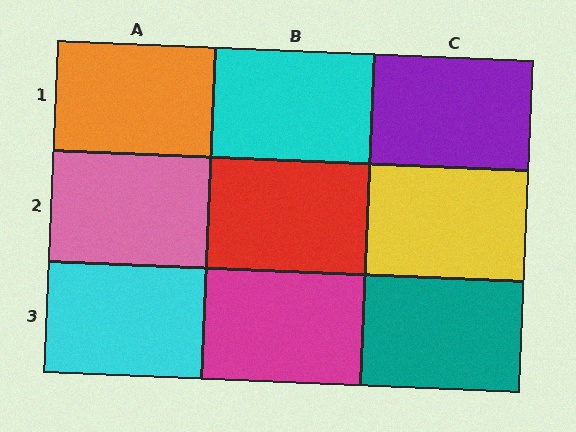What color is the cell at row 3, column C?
Teal.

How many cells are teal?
1 cell is teal.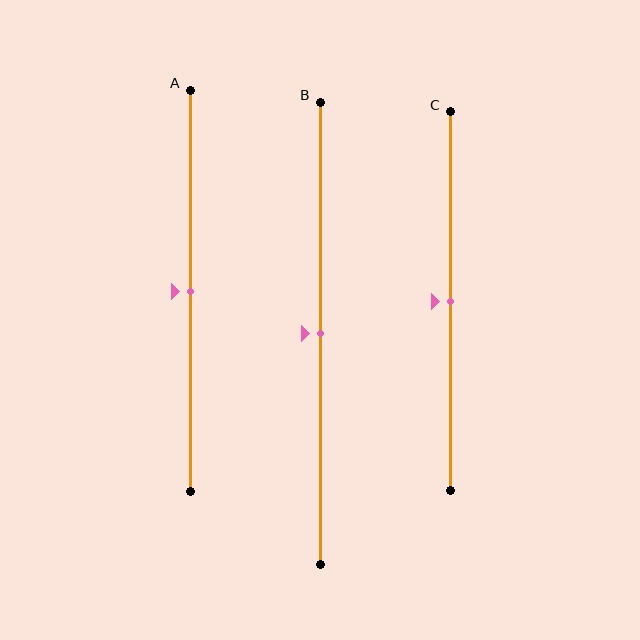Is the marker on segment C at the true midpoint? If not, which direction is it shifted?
Yes, the marker on segment C is at the true midpoint.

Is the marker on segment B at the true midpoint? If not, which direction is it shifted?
Yes, the marker on segment B is at the true midpoint.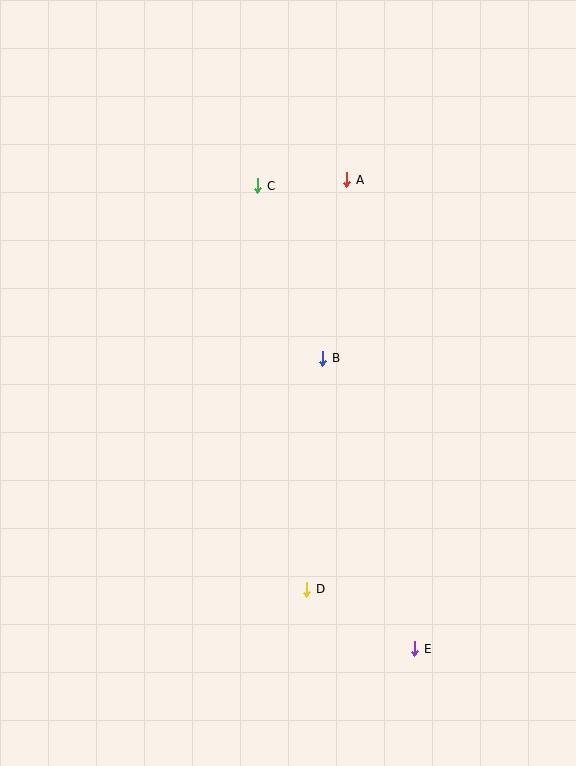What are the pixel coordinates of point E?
Point E is at (415, 649).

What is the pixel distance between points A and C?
The distance between A and C is 89 pixels.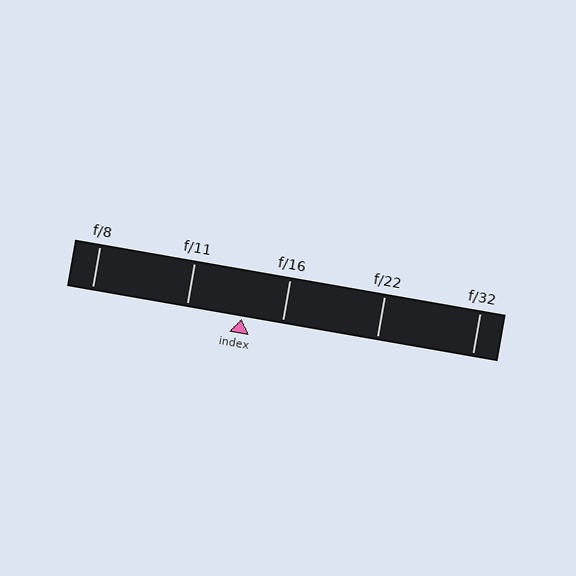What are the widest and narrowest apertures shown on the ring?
The widest aperture shown is f/8 and the narrowest is f/32.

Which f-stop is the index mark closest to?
The index mark is closest to f/16.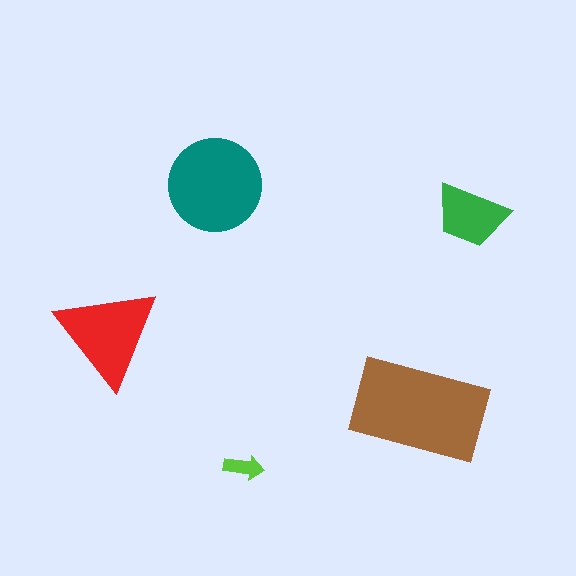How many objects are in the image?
There are 5 objects in the image.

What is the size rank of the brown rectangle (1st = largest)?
1st.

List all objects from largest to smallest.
The brown rectangle, the teal circle, the red triangle, the green trapezoid, the lime arrow.